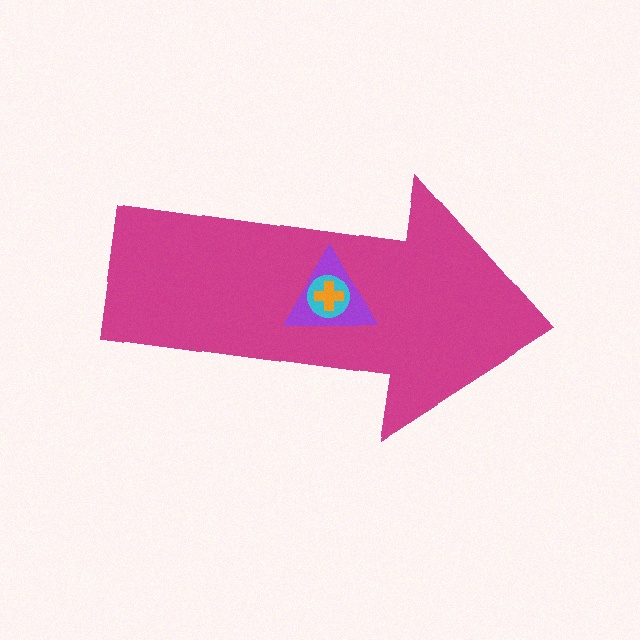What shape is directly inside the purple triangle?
The cyan circle.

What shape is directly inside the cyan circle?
The orange cross.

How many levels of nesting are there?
4.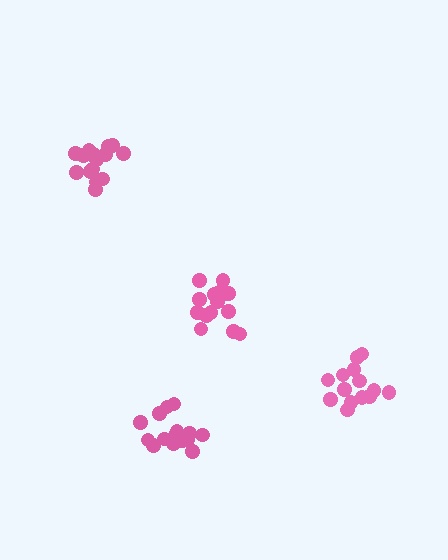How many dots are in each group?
Group 1: 15 dots, Group 2: 14 dots, Group 3: 15 dots, Group 4: 15 dots (59 total).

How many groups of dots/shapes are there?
There are 4 groups.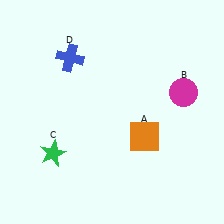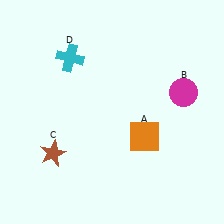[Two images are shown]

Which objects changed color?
C changed from green to brown. D changed from blue to cyan.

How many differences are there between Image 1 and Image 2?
There are 2 differences between the two images.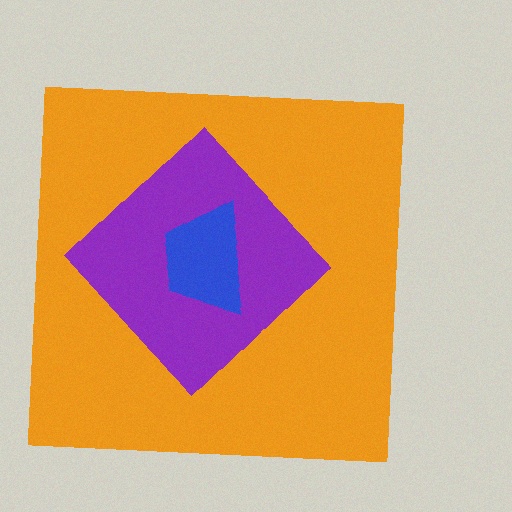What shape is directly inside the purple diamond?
The blue trapezoid.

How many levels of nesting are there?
3.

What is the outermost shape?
The orange square.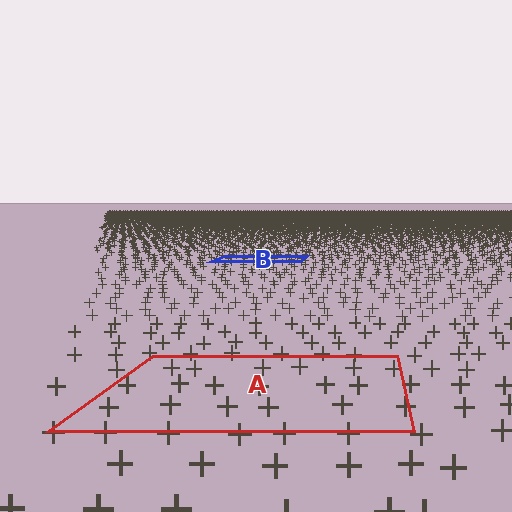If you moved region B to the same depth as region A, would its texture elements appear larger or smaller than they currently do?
They would appear larger. At a closer depth, the same texture elements are projected at a bigger on-screen size.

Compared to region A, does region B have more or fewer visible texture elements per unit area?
Region B has more texture elements per unit area — they are packed more densely because it is farther away.